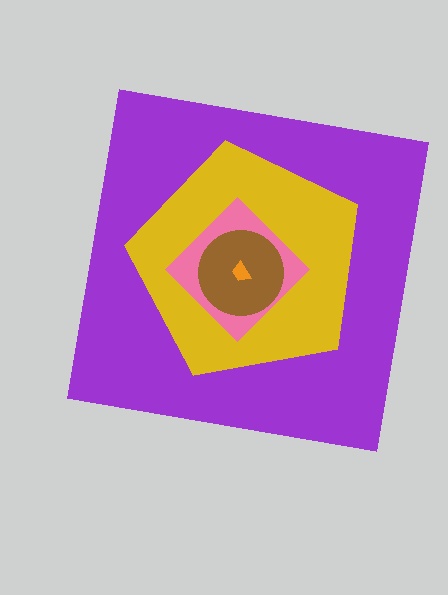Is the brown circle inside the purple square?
Yes.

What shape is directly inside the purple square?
The yellow pentagon.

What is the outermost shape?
The purple square.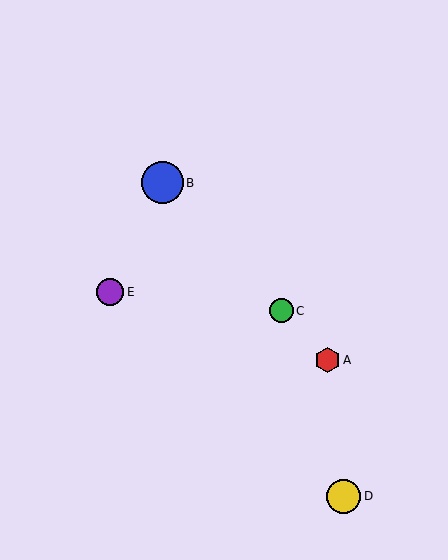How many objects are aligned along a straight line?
3 objects (A, B, C) are aligned along a straight line.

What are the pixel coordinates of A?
Object A is at (328, 360).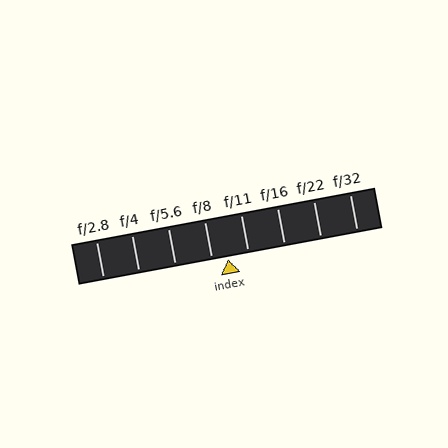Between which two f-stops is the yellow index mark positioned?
The index mark is between f/8 and f/11.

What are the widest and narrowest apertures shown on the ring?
The widest aperture shown is f/2.8 and the narrowest is f/32.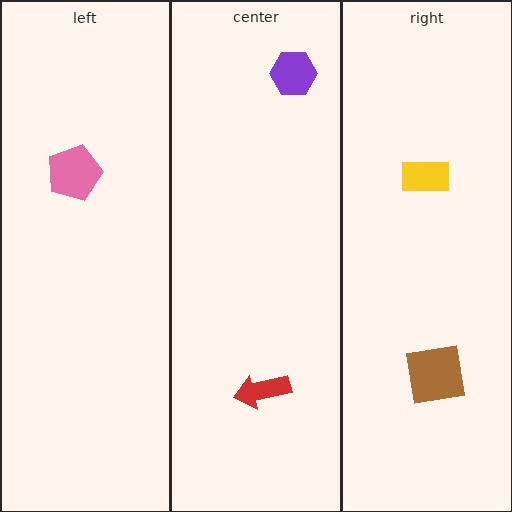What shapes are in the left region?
The pink pentagon.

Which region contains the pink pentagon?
The left region.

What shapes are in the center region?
The red arrow, the purple hexagon.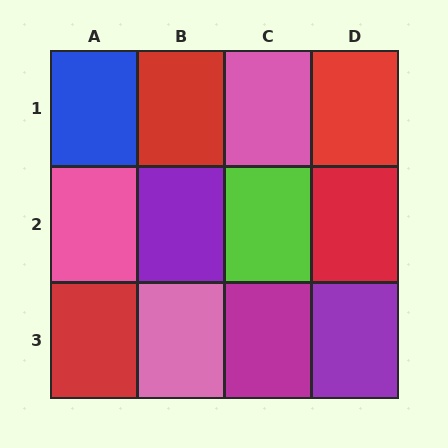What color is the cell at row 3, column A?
Red.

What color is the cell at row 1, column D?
Red.